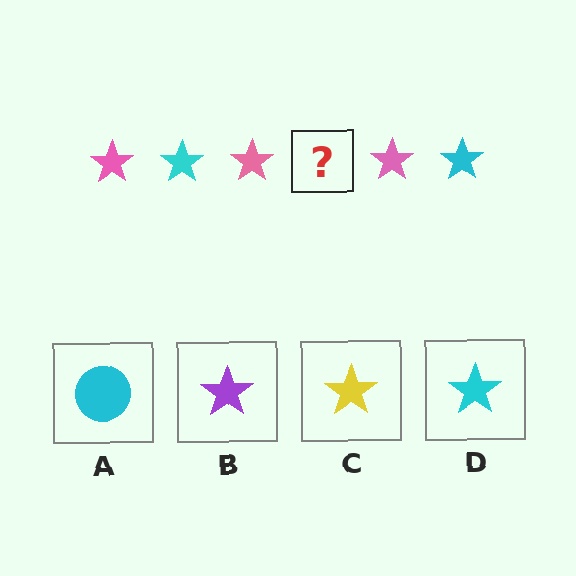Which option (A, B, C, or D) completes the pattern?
D.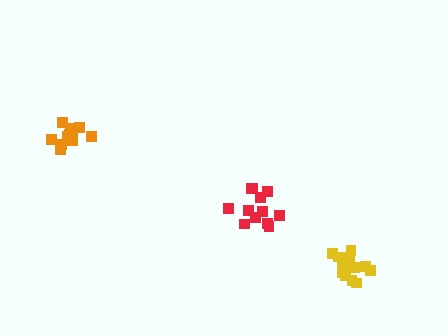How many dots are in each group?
Group 1: 12 dots, Group 2: 12 dots, Group 3: 13 dots (37 total).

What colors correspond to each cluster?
The clusters are colored: orange, red, yellow.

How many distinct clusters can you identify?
There are 3 distinct clusters.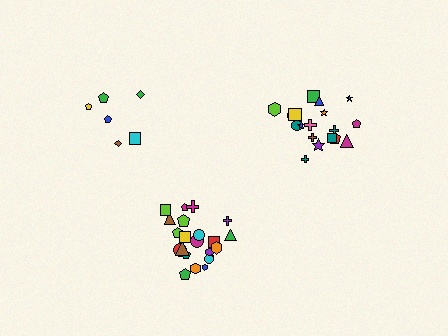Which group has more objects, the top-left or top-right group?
The top-right group.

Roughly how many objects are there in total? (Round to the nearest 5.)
Roughly 45 objects in total.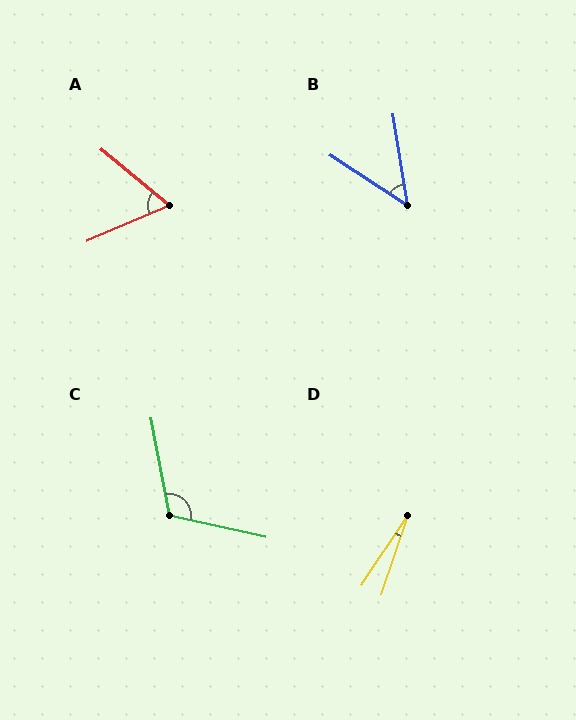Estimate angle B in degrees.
Approximately 48 degrees.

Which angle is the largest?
C, at approximately 114 degrees.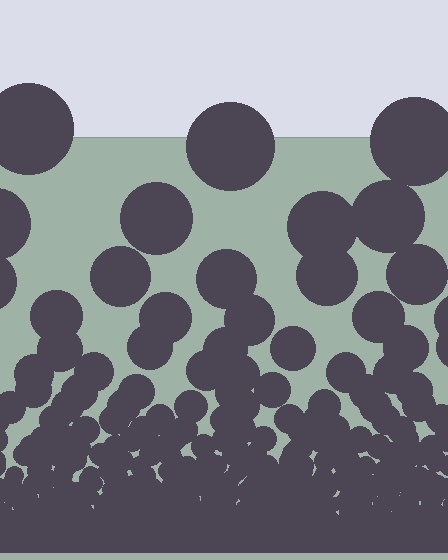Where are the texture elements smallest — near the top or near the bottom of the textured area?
Near the bottom.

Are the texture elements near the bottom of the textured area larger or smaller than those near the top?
Smaller. The gradient is inverted — elements near the bottom are smaller and denser.